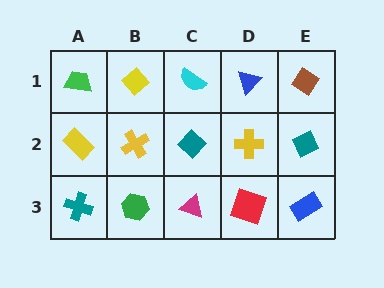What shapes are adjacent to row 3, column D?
A yellow cross (row 2, column D), a magenta triangle (row 3, column C), a blue rectangle (row 3, column E).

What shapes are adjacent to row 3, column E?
A teal diamond (row 2, column E), a red square (row 3, column D).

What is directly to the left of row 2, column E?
A yellow cross.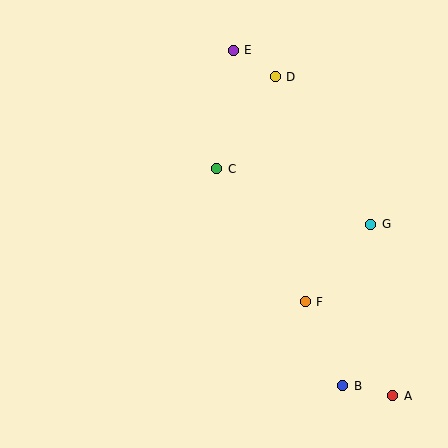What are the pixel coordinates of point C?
Point C is at (217, 169).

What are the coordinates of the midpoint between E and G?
The midpoint between E and G is at (302, 137).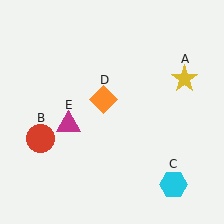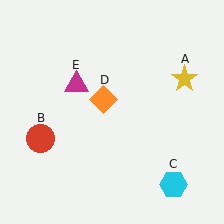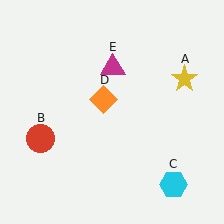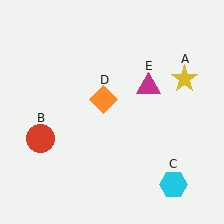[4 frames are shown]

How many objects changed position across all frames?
1 object changed position: magenta triangle (object E).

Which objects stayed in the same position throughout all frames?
Yellow star (object A) and red circle (object B) and cyan hexagon (object C) and orange diamond (object D) remained stationary.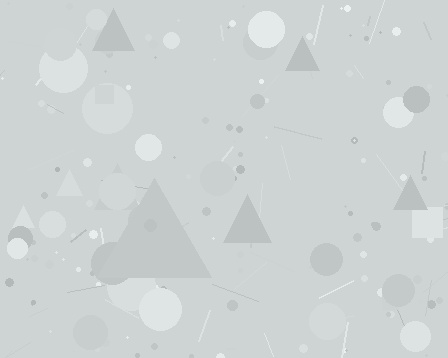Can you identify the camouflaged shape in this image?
The camouflaged shape is a triangle.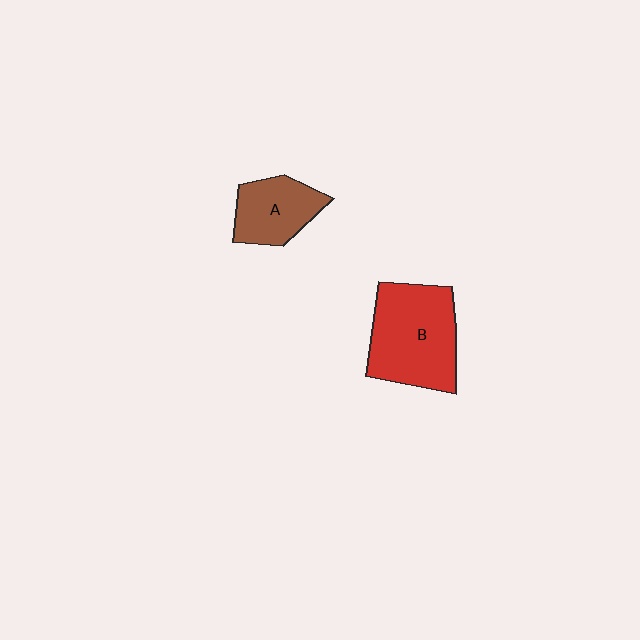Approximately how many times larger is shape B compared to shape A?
Approximately 1.7 times.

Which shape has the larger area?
Shape B (red).